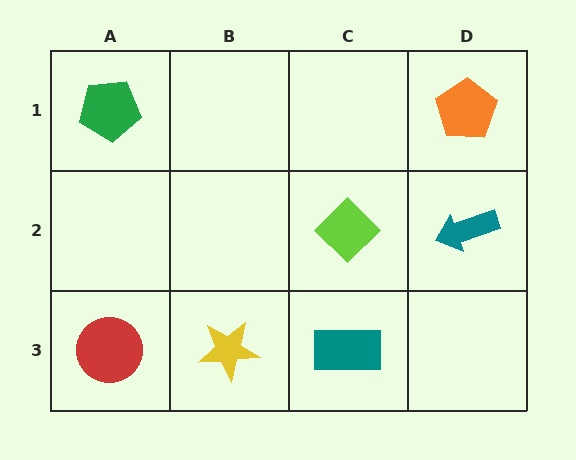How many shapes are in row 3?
3 shapes.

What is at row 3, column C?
A teal rectangle.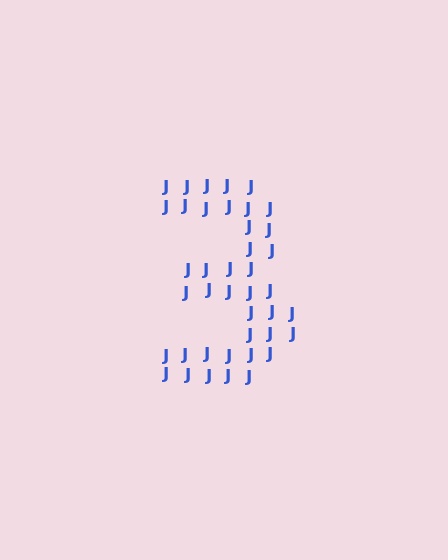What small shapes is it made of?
It is made of small letter J's.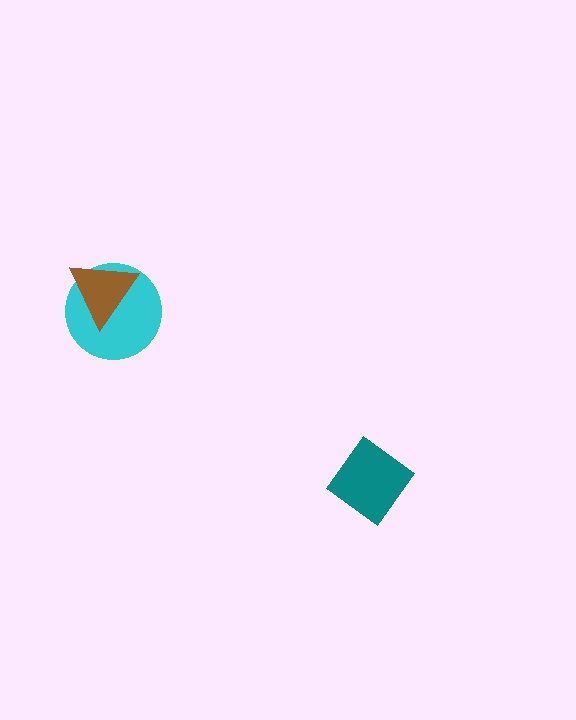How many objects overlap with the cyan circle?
1 object overlaps with the cyan circle.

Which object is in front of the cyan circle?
The brown triangle is in front of the cyan circle.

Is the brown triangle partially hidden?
No, no other shape covers it.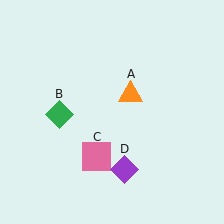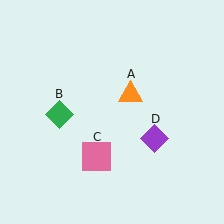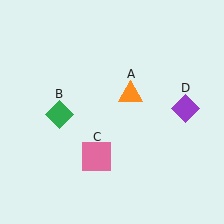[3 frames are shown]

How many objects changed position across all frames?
1 object changed position: purple diamond (object D).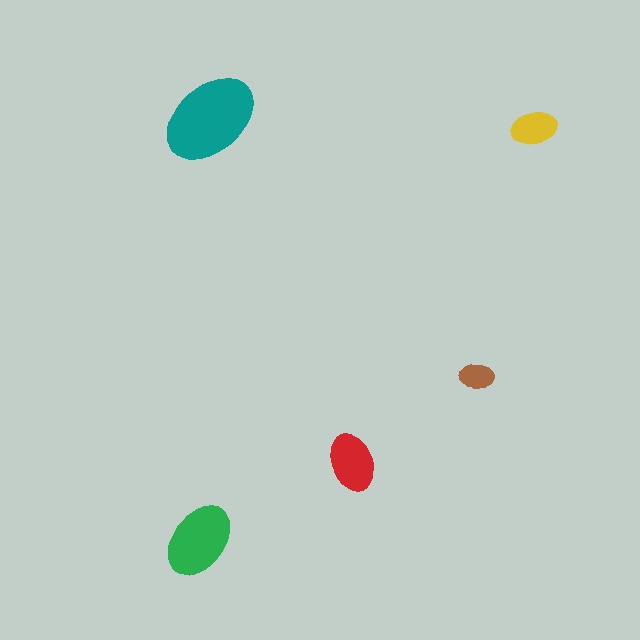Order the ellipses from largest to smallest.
the teal one, the green one, the red one, the yellow one, the brown one.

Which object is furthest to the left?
The green ellipse is leftmost.